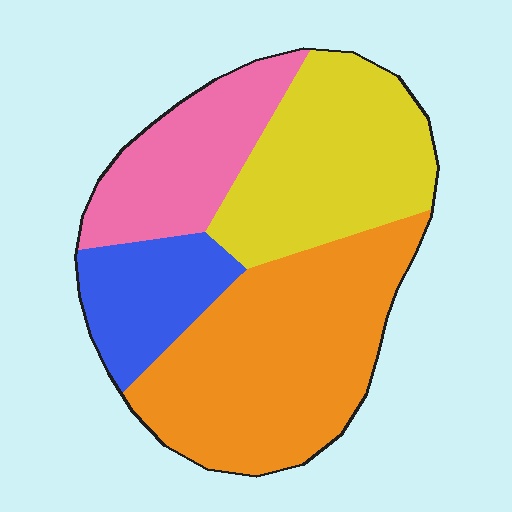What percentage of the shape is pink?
Pink takes up between a sixth and a third of the shape.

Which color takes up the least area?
Blue, at roughly 15%.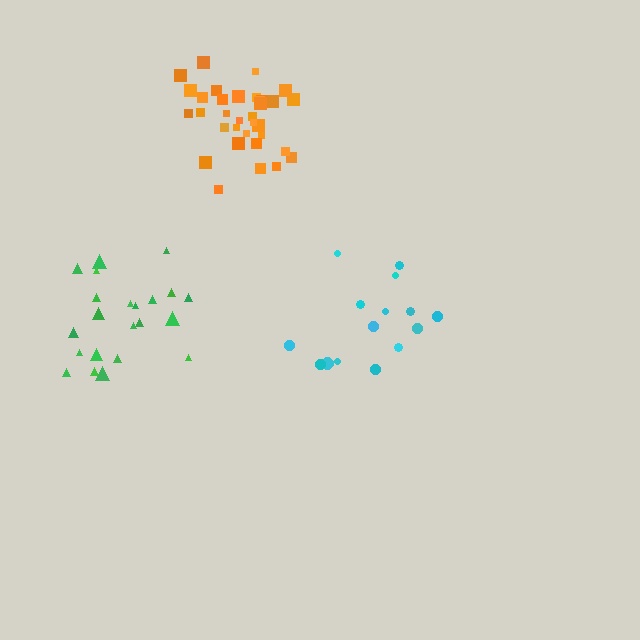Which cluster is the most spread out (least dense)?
Cyan.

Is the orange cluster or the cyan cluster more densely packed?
Orange.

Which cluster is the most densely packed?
Orange.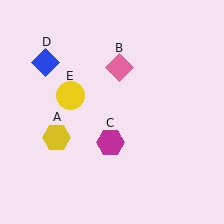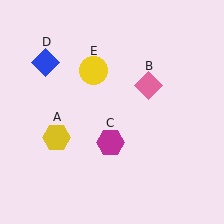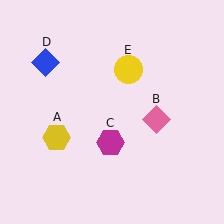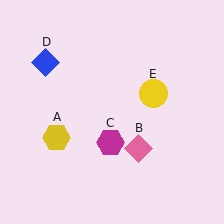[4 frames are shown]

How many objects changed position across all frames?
2 objects changed position: pink diamond (object B), yellow circle (object E).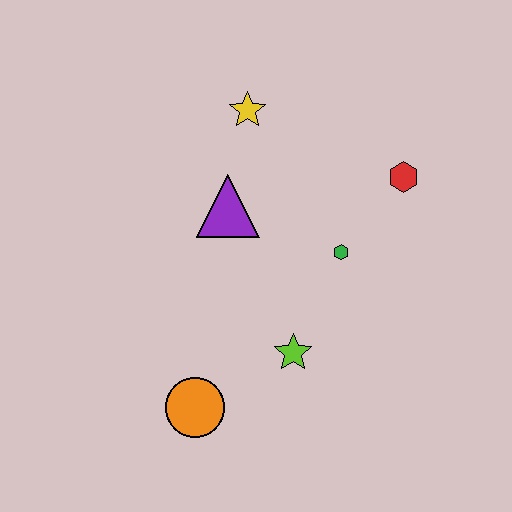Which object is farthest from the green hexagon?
The orange circle is farthest from the green hexagon.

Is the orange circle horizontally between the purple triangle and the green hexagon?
No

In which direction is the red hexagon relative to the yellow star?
The red hexagon is to the right of the yellow star.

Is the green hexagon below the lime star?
No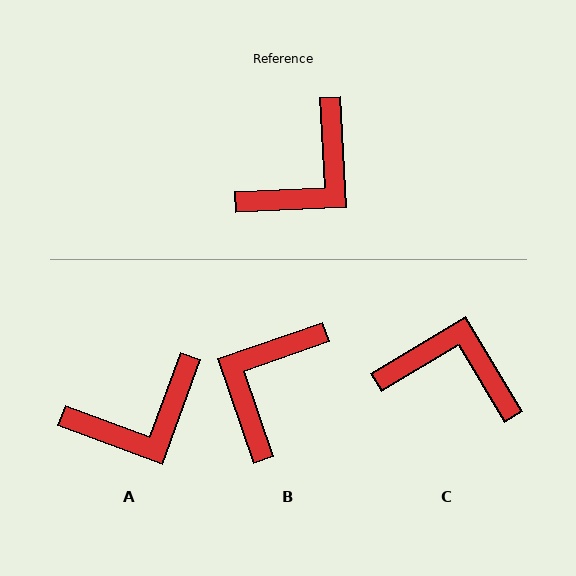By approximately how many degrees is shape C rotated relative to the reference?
Approximately 118 degrees counter-clockwise.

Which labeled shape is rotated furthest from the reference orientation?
B, about 164 degrees away.